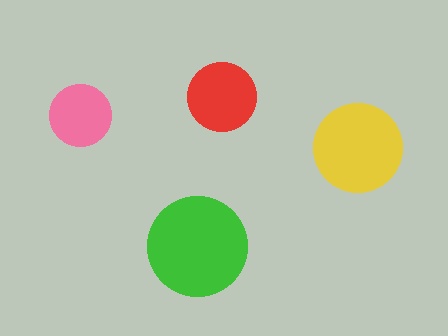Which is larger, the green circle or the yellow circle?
The green one.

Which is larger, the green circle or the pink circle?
The green one.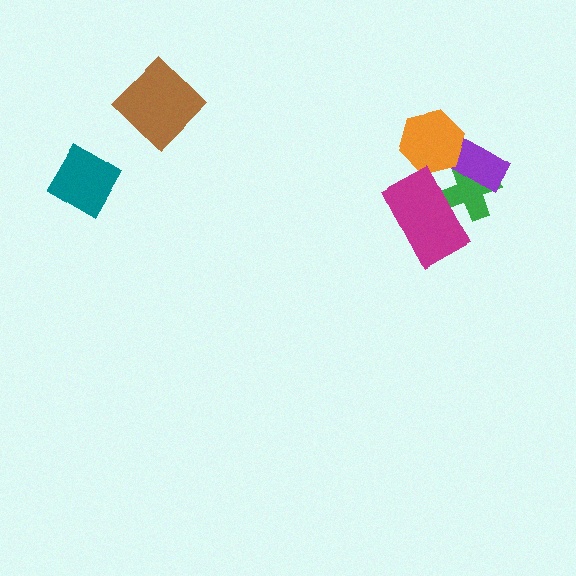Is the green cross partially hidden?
Yes, it is partially covered by another shape.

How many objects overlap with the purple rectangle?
2 objects overlap with the purple rectangle.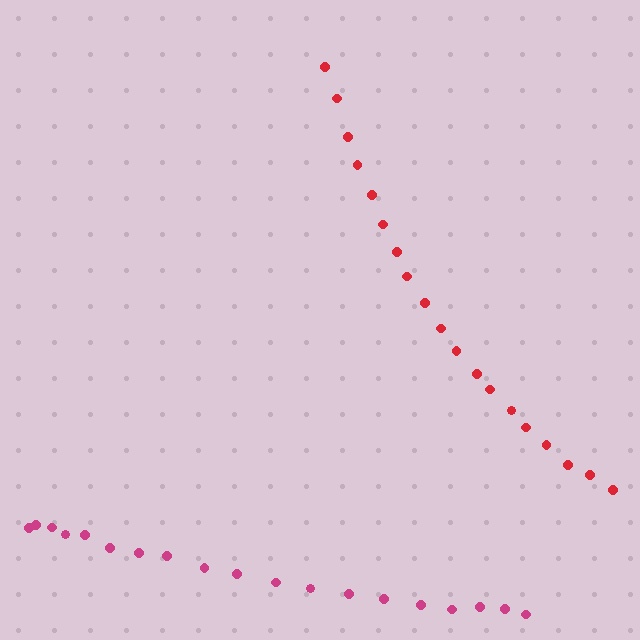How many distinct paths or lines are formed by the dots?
There are 2 distinct paths.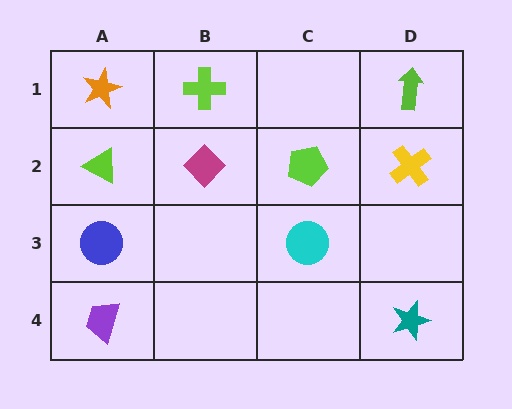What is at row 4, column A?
A purple trapezoid.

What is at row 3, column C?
A cyan circle.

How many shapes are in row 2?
4 shapes.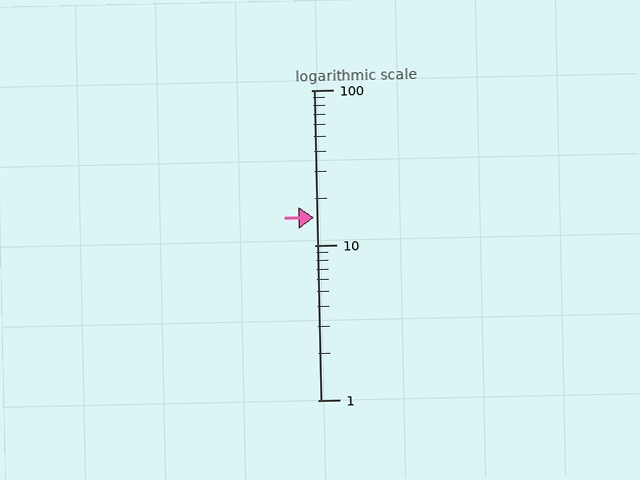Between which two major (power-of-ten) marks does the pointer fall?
The pointer is between 10 and 100.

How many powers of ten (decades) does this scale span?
The scale spans 2 decades, from 1 to 100.